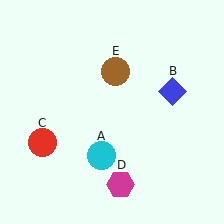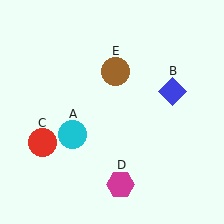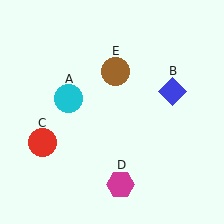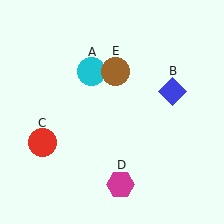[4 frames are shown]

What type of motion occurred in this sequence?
The cyan circle (object A) rotated clockwise around the center of the scene.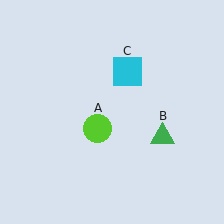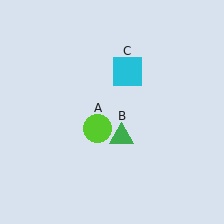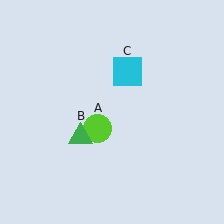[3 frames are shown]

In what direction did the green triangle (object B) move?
The green triangle (object B) moved left.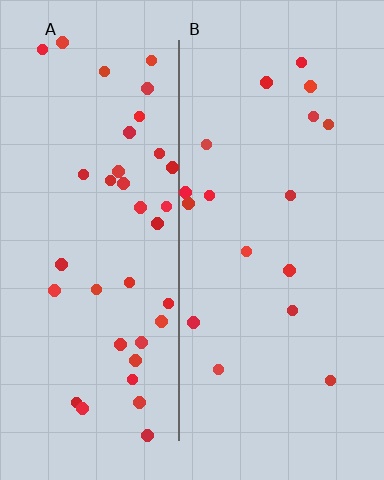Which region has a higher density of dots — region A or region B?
A (the left).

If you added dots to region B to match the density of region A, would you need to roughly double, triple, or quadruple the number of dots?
Approximately double.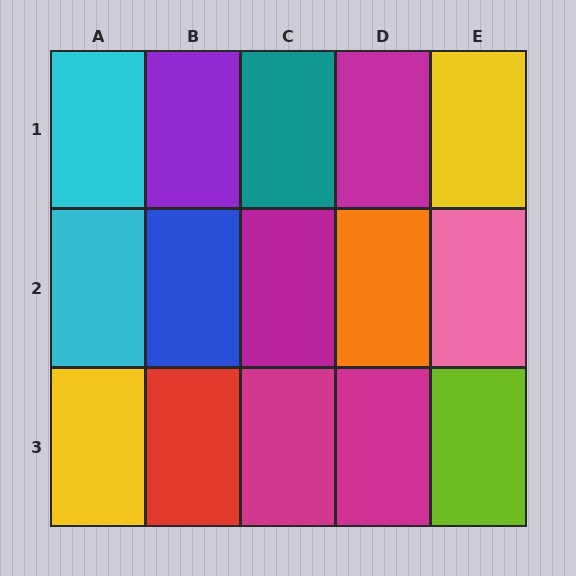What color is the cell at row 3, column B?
Red.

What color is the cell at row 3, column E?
Lime.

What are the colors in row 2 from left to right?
Cyan, blue, magenta, orange, pink.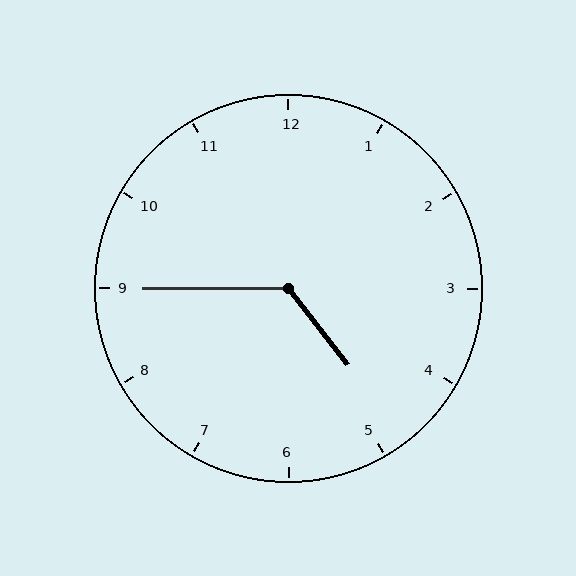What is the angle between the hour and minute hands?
Approximately 128 degrees.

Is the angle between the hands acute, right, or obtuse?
It is obtuse.